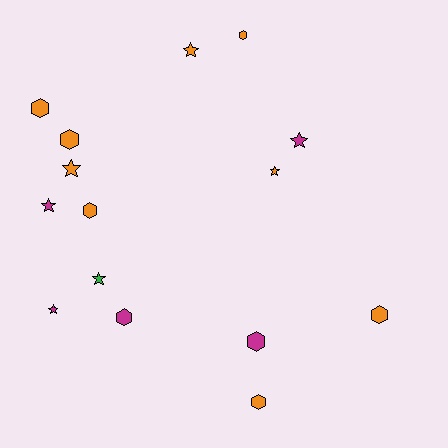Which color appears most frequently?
Orange, with 9 objects.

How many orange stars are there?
There are 3 orange stars.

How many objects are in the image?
There are 15 objects.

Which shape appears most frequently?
Hexagon, with 8 objects.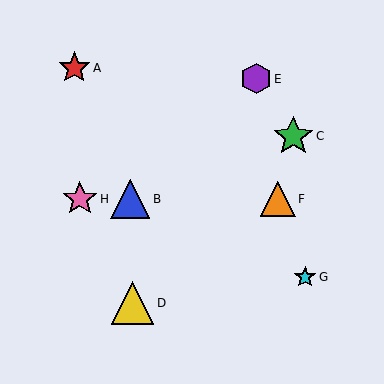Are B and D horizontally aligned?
No, B is at y≈199 and D is at y≈303.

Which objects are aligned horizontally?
Objects B, F, H are aligned horizontally.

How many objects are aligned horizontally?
3 objects (B, F, H) are aligned horizontally.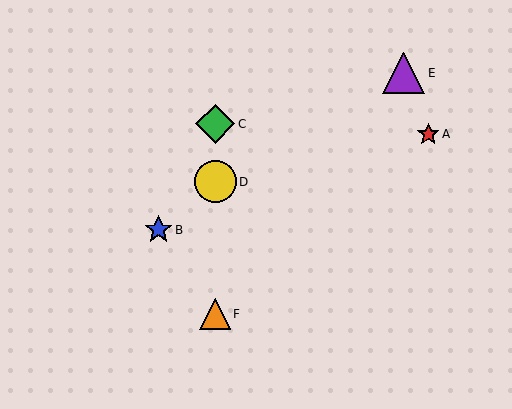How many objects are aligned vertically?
3 objects (C, D, F) are aligned vertically.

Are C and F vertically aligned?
Yes, both are at x≈215.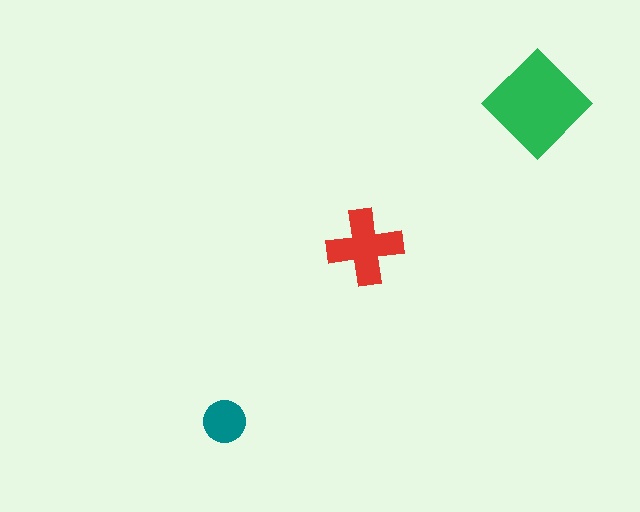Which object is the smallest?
The teal circle.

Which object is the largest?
The green diamond.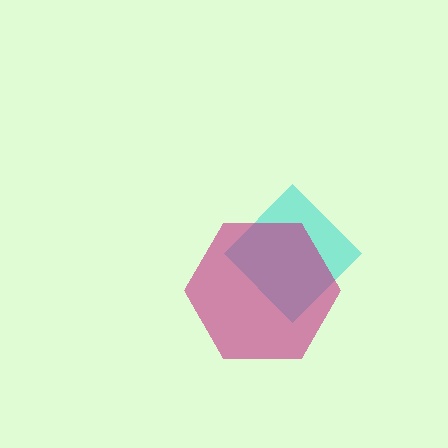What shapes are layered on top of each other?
The layered shapes are: a cyan diamond, a magenta hexagon.